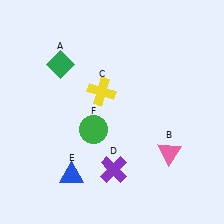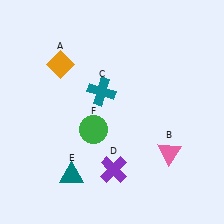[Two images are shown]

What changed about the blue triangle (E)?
In Image 1, E is blue. In Image 2, it changed to teal.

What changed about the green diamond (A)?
In Image 1, A is green. In Image 2, it changed to orange.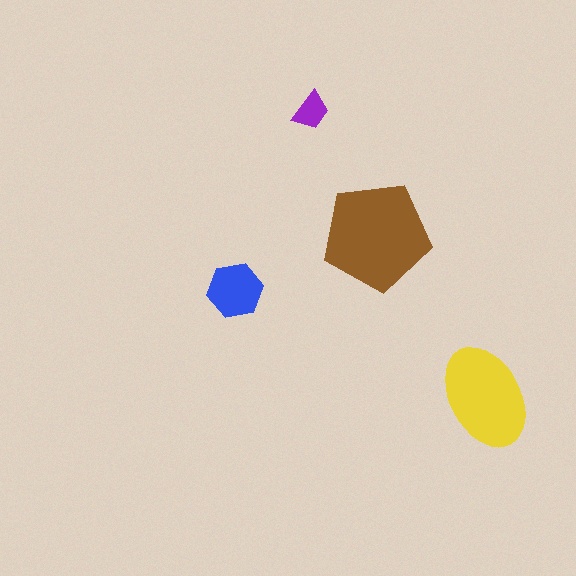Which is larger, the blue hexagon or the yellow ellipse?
The yellow ellipse.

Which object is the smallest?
The purple trapezoid.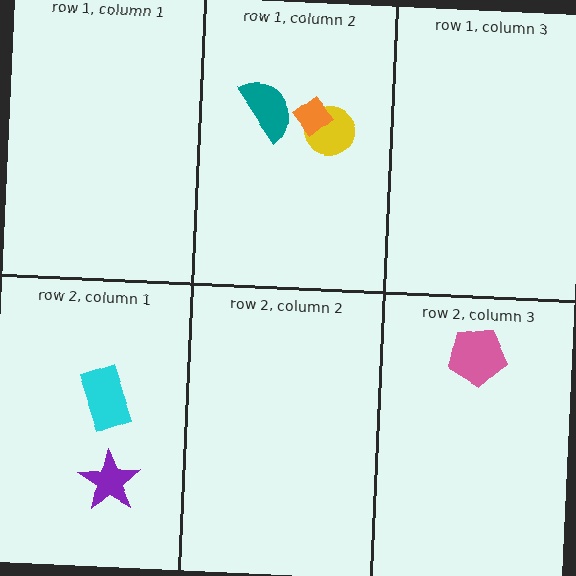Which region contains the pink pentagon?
The row 2, column 3 region.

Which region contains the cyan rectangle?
The row 2, column 1 region.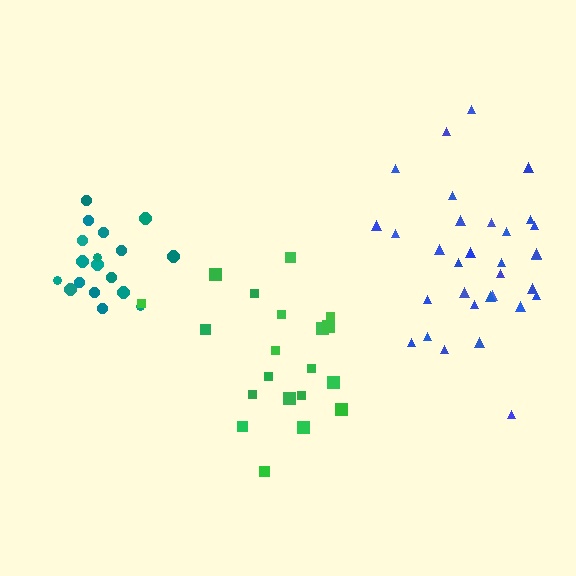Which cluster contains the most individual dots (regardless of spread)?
Blue (32).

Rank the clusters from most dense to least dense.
teal, blue, green.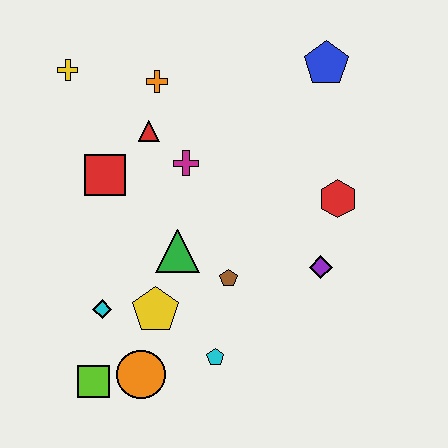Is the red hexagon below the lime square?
No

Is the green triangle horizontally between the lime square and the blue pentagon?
Yes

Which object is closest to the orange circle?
The lime square is closest to the orange circle.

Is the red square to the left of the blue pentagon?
Yes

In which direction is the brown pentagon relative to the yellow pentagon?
The brown pentagon is to the right of the yellow pentagon.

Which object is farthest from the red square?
The blue pentagon is farthest from the red square.